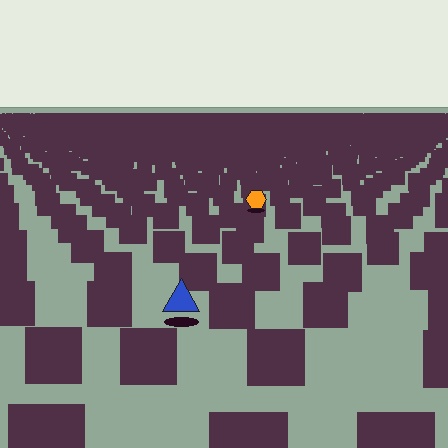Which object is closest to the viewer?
The blue triangle is closest. The texture marks near it are larger and more spread out.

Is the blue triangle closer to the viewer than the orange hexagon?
Yes. The blue triangle is closer — you can tell from the texture gradient: the ground texture is coarser near it.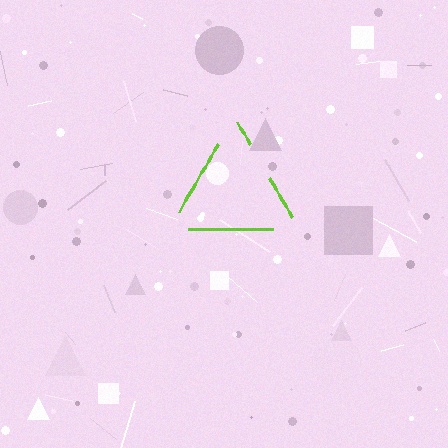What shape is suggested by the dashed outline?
The dashed outline suggests a triangle.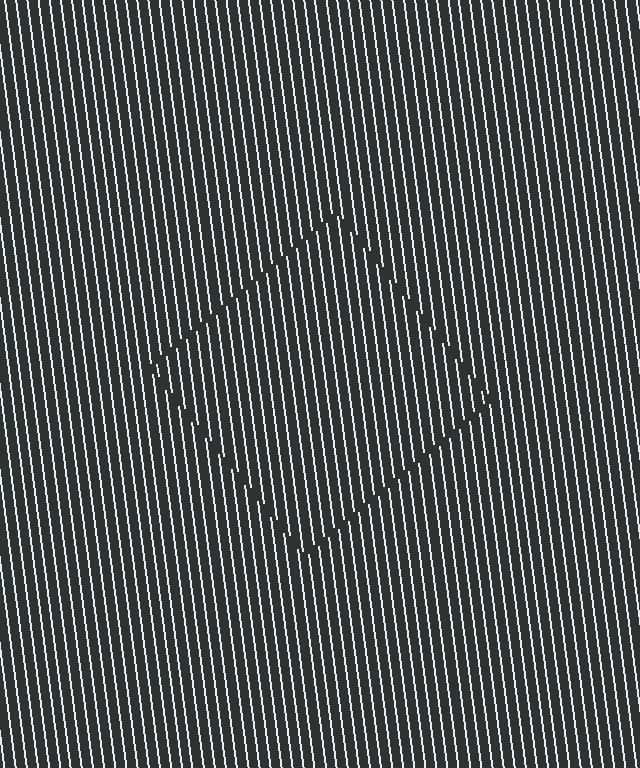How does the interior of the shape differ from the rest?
The interior of the shape contains the same grating, shifted by half a period — the contour is defined by the phase discontinuity where line-ends from the inner and outer gratings abut.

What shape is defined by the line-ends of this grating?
An illusory square. The interior of the shape contains the same grating, shifted by half a period — the contour is defined by the phase discontinuity where line-ends from the inner and outer gratings abut.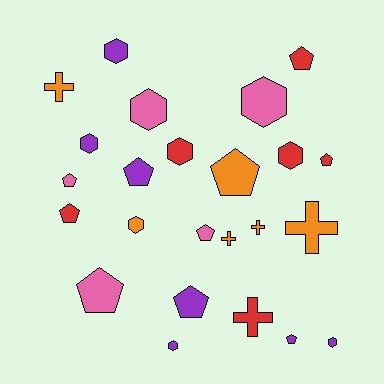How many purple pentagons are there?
There are 3 purple pentagons.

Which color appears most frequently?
Purple, with 7 objects.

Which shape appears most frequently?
Pentagon, with 10 objects.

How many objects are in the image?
There are 24 objects.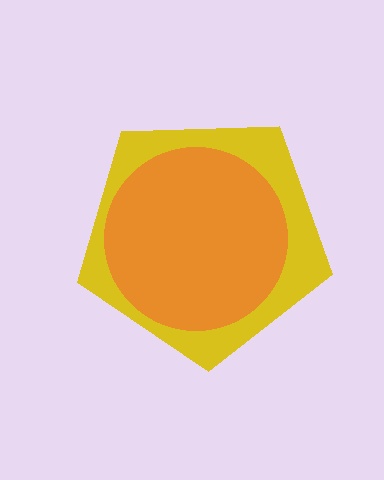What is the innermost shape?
The orange circle.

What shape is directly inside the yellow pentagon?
The orange circle.